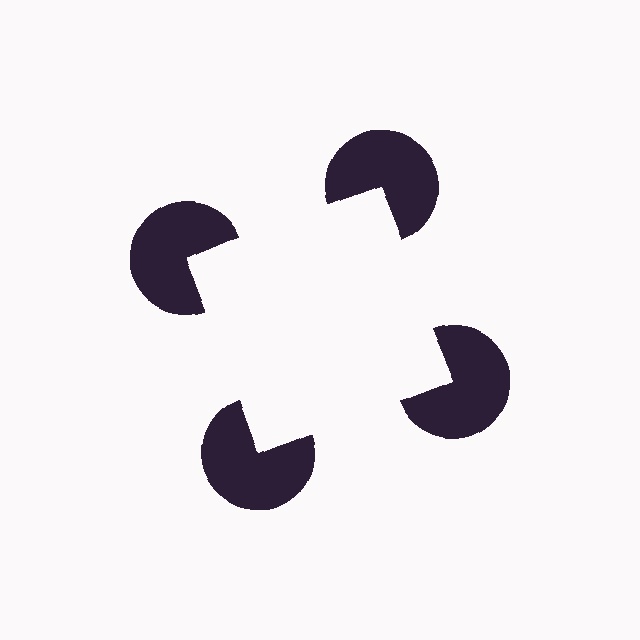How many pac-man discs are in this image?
There are 4 — one at each vertex of the illusory square.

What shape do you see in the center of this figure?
An illusory square — its edges are inferred from the aligned wedge cuts in the pac-man discs, not physically drawn.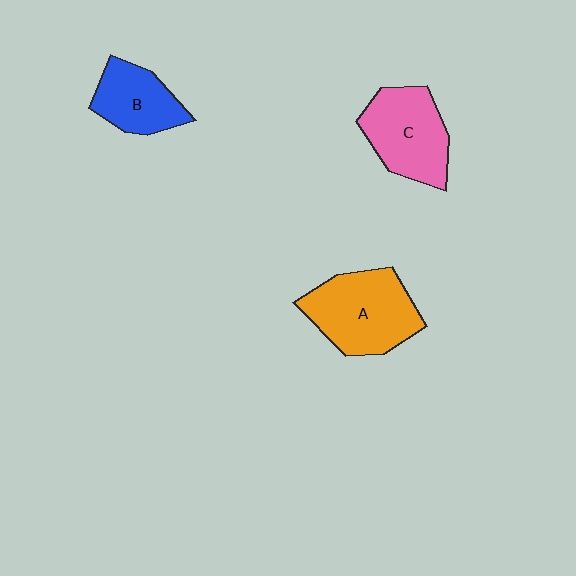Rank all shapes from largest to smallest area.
From largest to smallest: A (orange), C (pink), B (blue).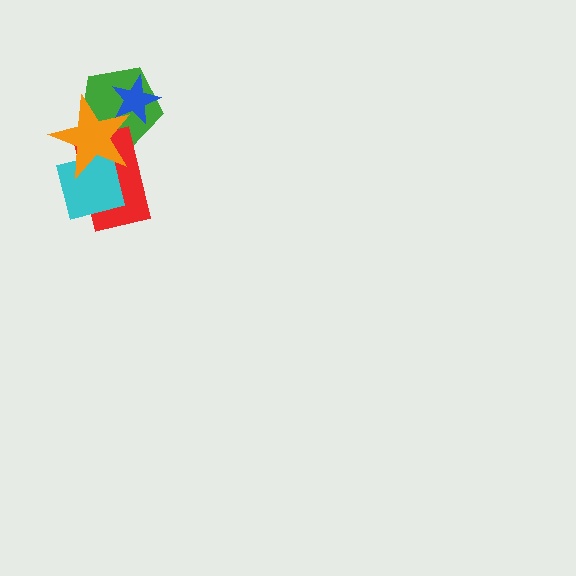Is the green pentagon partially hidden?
Yes, it is partially covered by another shape.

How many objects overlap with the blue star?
2 objects overlap with the blue star.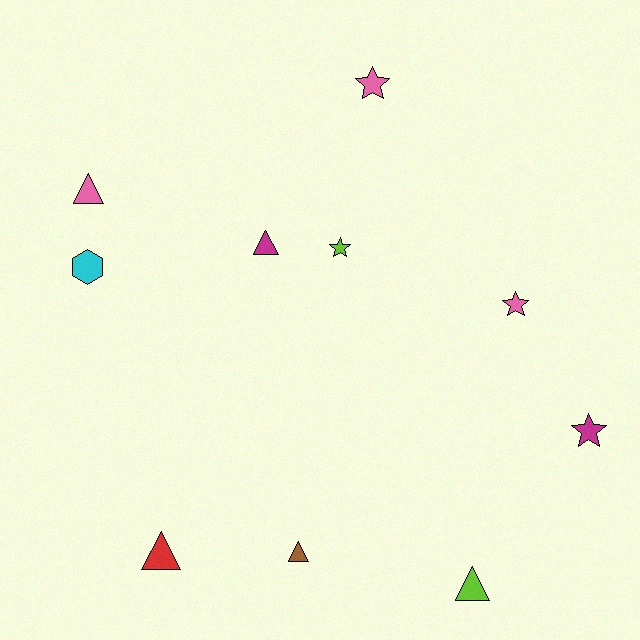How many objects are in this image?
There are 10 objects.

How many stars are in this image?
There are 4 stars.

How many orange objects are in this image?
There are no orange objects.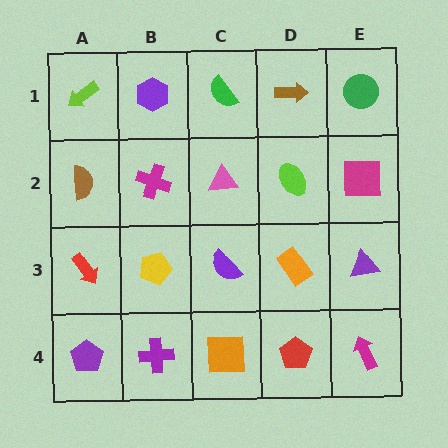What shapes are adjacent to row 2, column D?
A brown arrow (row 1, column D), an orange rectangle (row 3, column D), a pink triangle (row 2, column C), a magenta square (row 2, column E).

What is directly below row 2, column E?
A purple triangle.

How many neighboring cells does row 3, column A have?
3.